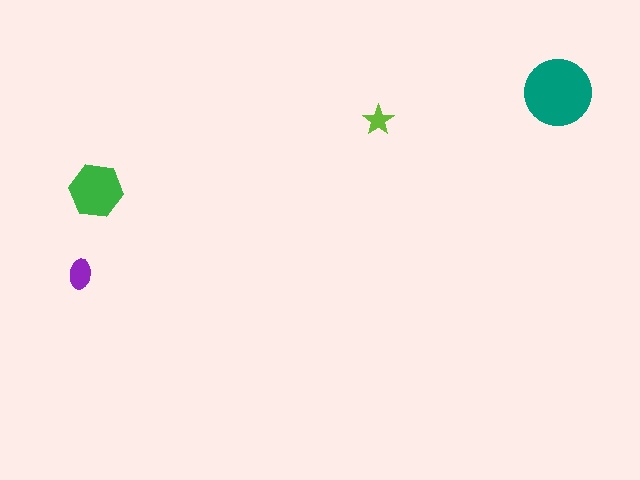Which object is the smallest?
The lime star.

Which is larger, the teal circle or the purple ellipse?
The teal circle.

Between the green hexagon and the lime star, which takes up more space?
The green hexagon.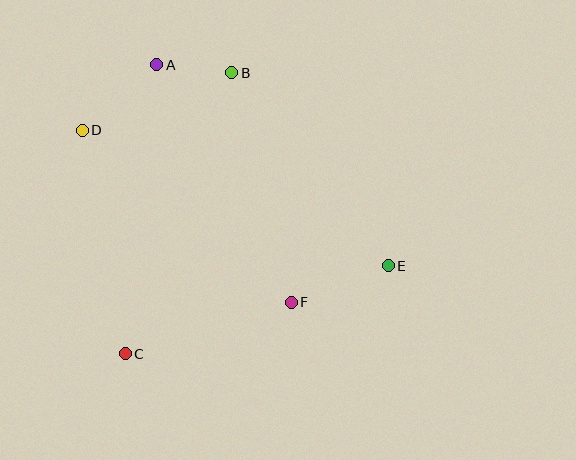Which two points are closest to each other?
Points A and B are closest to each other.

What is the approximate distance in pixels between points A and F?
The distance between A and F is approximately 273 pixels.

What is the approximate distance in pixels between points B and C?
The distance between B and C is approximately 300 pixels.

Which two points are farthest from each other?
Points D and E are farthest from each other.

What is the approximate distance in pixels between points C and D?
The distance between C and D is approximately 228 pixels.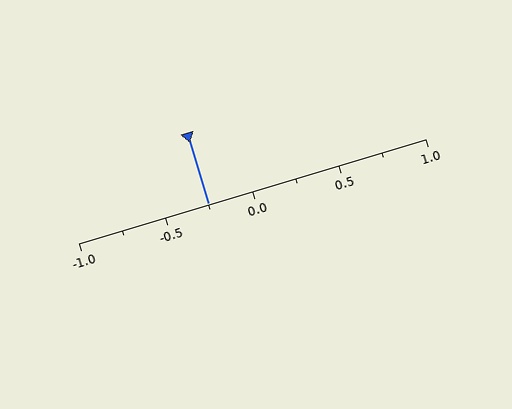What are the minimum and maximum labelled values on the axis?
The axis runs from -1.0 to 1.0.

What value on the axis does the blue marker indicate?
The marker indicates approximately -0.25.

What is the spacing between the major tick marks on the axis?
The major ticks are spaced 0.5 apart.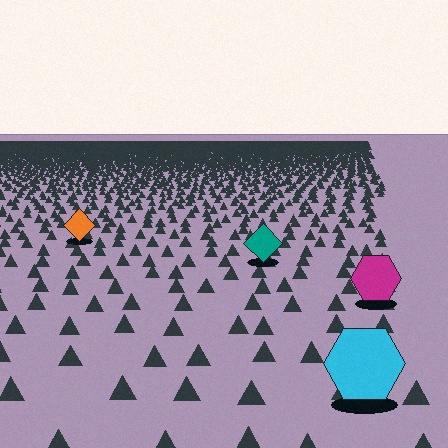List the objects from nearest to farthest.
From nearest to farthest: the cyan hexagon, the magenta hexagon, the teal diamond, the orange diamond.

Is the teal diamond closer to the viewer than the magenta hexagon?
No. The magenta hexagon is closer — you can tell from the texture gradient: the ground texture is coarser near it.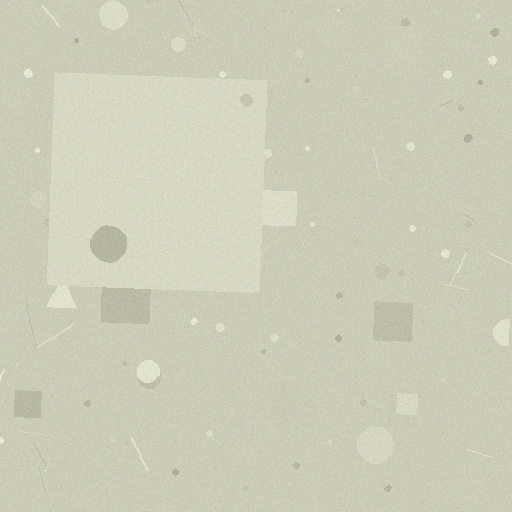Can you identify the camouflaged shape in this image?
The camouflaged shape is a square.